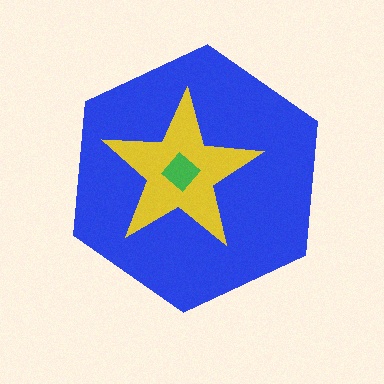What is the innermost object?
The green diamond.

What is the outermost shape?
The blue hexagon.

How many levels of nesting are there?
3.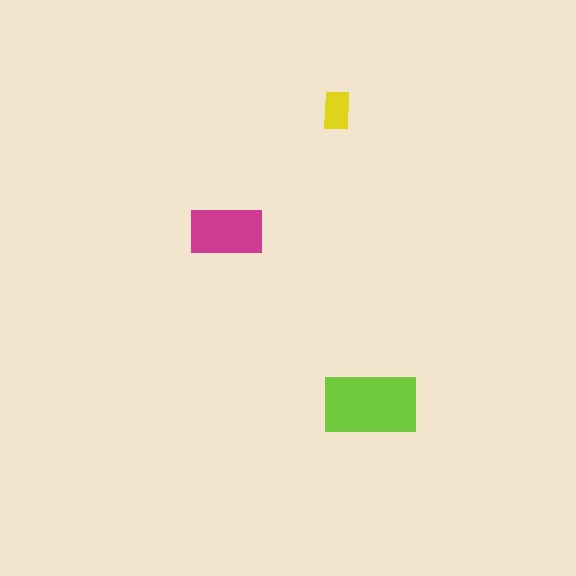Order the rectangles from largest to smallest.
the lime one, the magenta one, the yellow one.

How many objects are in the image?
There are 3 objects in the image.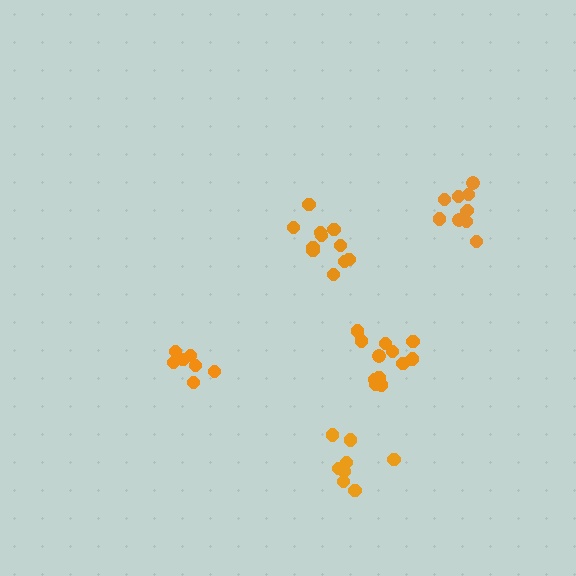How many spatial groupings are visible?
There are 5 spatial groupings.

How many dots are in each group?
Group 1: 7 dots, Group 2: 8 dots, Group 3: 12 dots, Group 4: 12 dots, Group 5: 10 dots (49 total).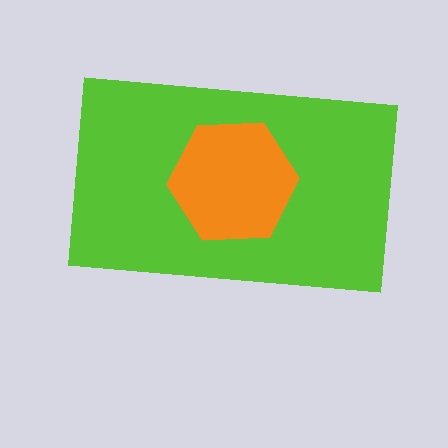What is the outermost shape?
The lime rectangle.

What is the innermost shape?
The orange hexagon.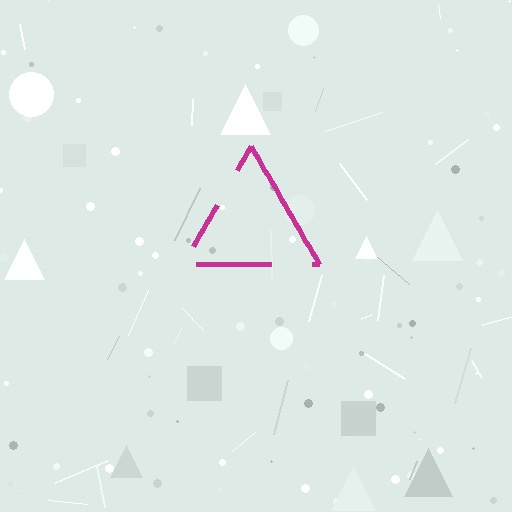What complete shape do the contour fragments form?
The contour fragments form a triangle.